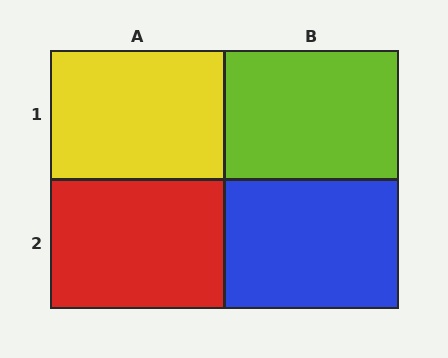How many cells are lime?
1 cell is lime.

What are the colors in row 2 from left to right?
Red, blue.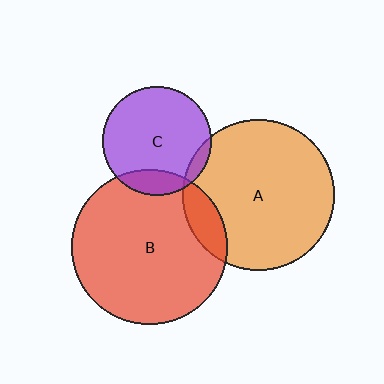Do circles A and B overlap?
Yes.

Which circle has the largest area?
Circle B (red).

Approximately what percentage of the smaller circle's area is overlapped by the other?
Approximately 10%.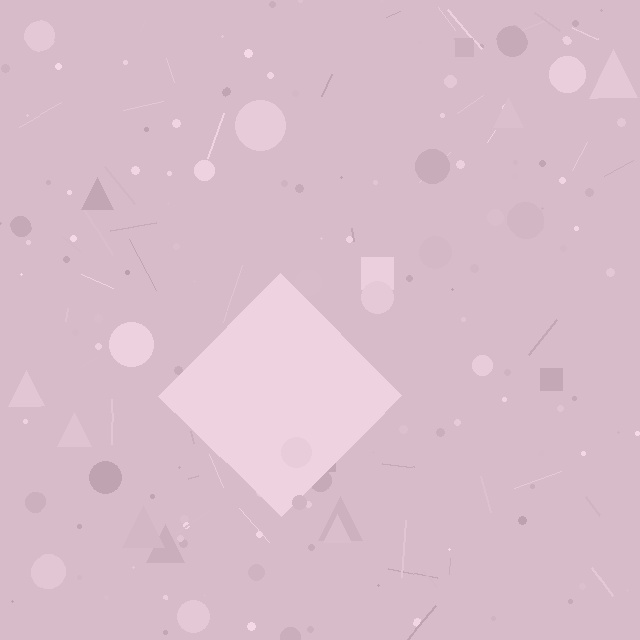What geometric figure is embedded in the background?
A diamond is embedded in the background.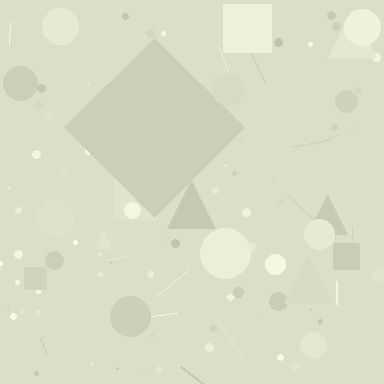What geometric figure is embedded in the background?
A diamond is embedded in the background.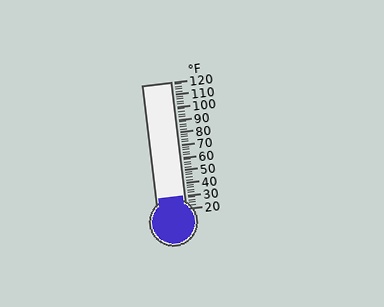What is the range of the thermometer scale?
The thermometer scale ranges from 20°F to 120°F.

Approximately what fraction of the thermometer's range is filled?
The thermometer is filled to approximately 10% of its range.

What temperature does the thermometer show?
The thermometer shows approximately 30°F.